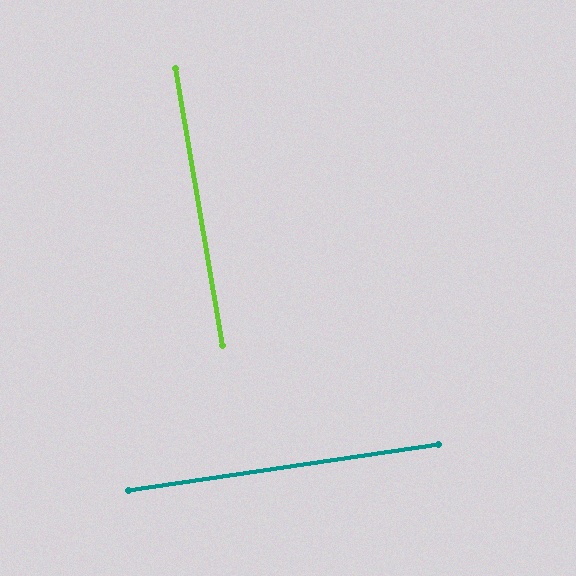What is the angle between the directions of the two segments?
Approximately 89 degrees.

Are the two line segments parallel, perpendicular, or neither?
Perpendicular — they meet at approximately 89°.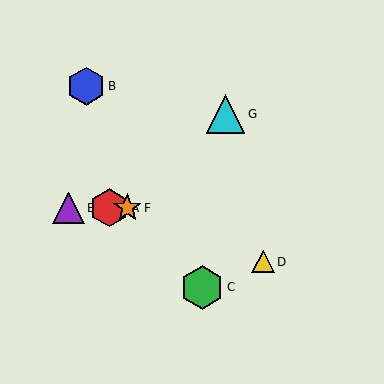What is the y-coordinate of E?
Object E is at y≈208.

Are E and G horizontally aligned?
No, E is at y≈208 and G is at y≈114.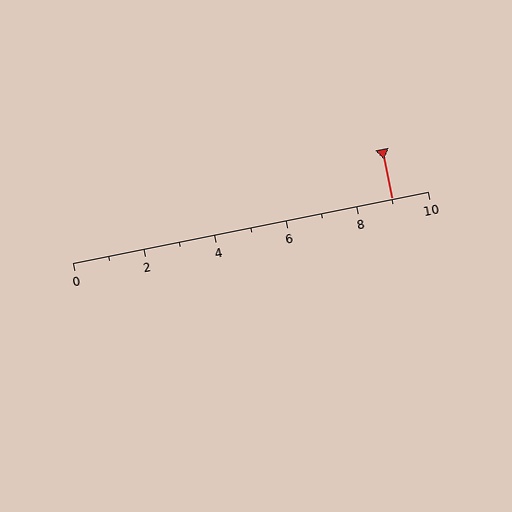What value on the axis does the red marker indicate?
The marker indicates approximately 9.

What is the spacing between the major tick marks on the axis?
The major ticks are spaced 2 apart.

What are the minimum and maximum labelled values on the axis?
The axis runs from 0 to 10.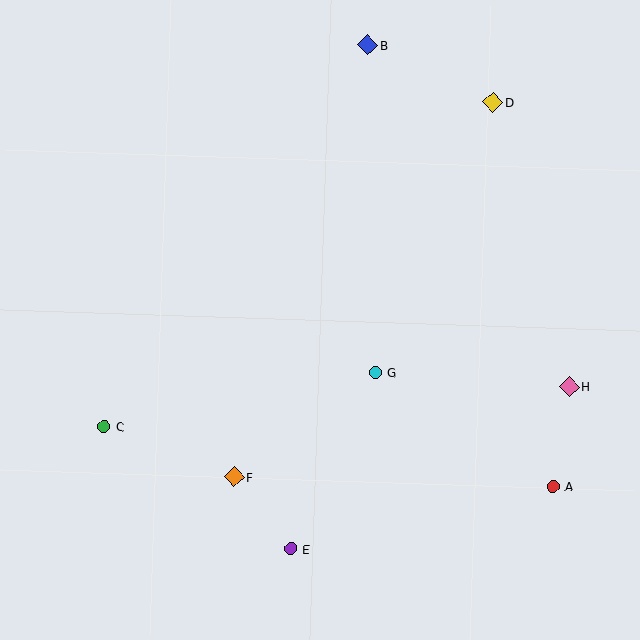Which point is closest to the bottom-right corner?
Point A is closest to the bottom-right corner.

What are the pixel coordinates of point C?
Point C is at (104, 426).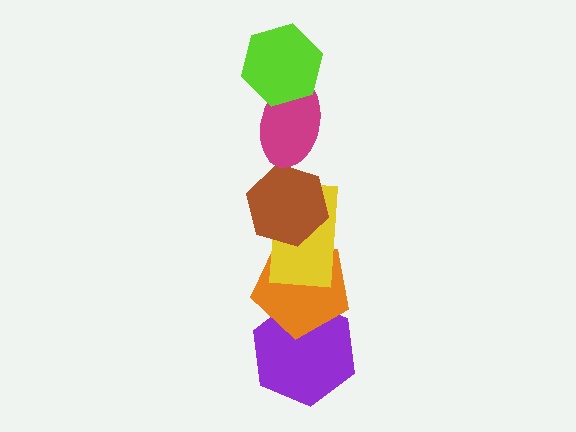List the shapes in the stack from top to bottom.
From top to bottom: the lime hexagon, the magenta ellipse, the brown hexagon, the yellow rectangle, the orange pentagon, the purple hexagon.